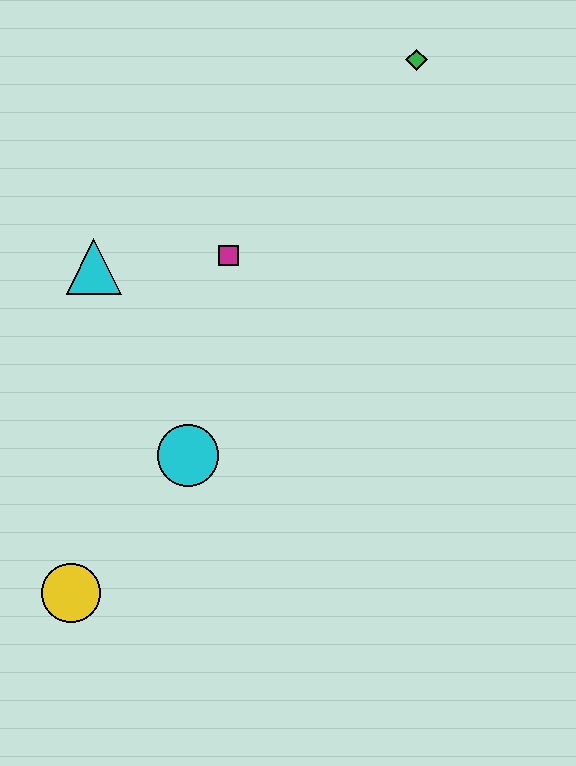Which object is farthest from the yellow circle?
The green diamond is farthest from the yellow circle.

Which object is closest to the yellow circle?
The cyan circle is closest to the yellow circle.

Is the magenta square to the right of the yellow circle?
Yes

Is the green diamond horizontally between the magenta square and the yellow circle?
No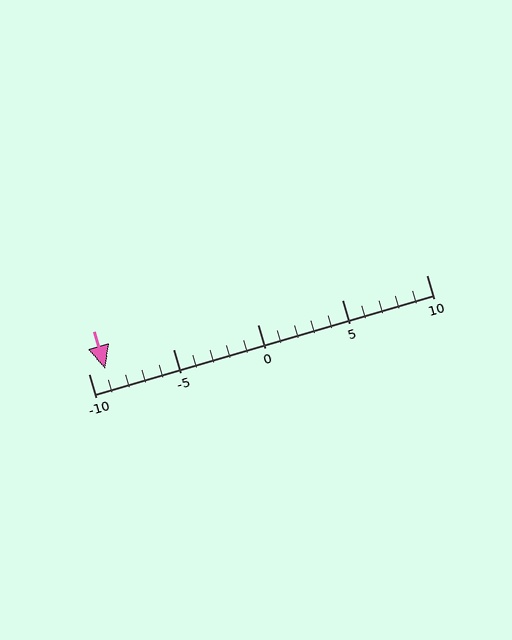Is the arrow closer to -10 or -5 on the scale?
The arrow is closer to -10.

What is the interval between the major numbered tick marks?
The major tick marks are spaced 5 units apart.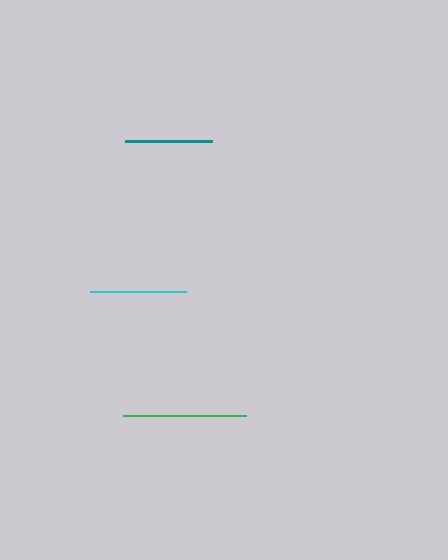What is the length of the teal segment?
The teal segment is approximately 87 pixels long.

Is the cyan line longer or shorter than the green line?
The green line is longer than the cyan line.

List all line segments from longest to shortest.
From longest to shortest: green, cyan, teal.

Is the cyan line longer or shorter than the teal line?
The cyan line is longer than the teal line.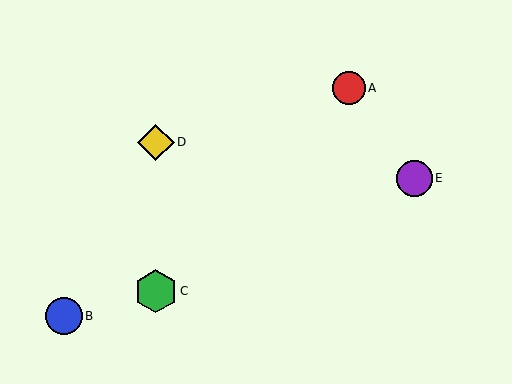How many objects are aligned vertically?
2 objects (C, D) are aligned vertically.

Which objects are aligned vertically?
Objects C, D are aligned vertically.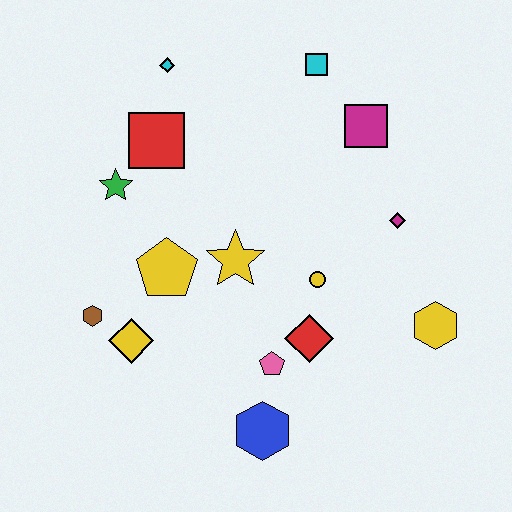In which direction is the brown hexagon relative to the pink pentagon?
The brown hexagon is to the left of the pink pentagon.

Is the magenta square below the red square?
No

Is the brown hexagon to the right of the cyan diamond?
No